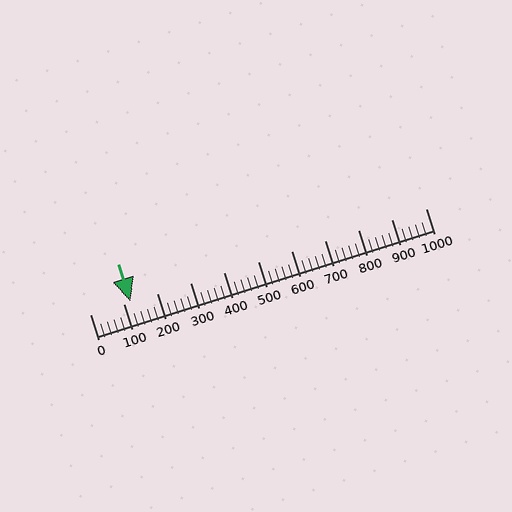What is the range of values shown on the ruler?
The ruler shows values from 0 to 1000.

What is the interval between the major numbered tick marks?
The major tick marks are spaced 100 units apart.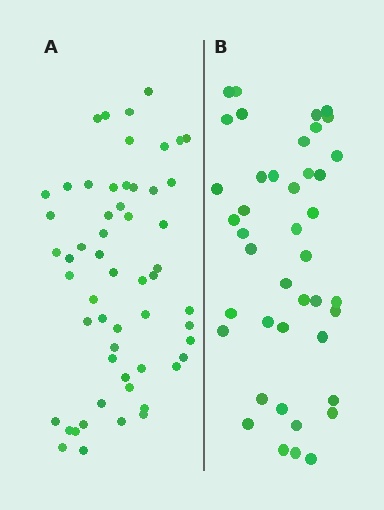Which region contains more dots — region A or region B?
Region A (the left region) has more dots.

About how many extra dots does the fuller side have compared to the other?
Region A has approximately 15 more dots than region B.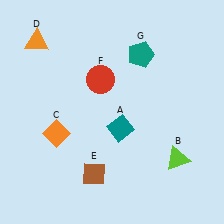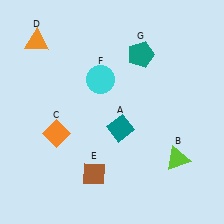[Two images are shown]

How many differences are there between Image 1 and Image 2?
There is 1 difference between the two images.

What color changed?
The circle (F) changed from red in Image 1 to cyan in Image 2.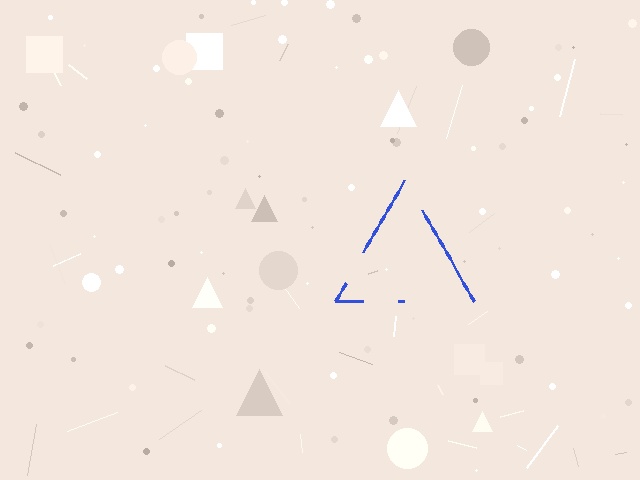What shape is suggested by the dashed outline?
The dashed outline suggests a triangle.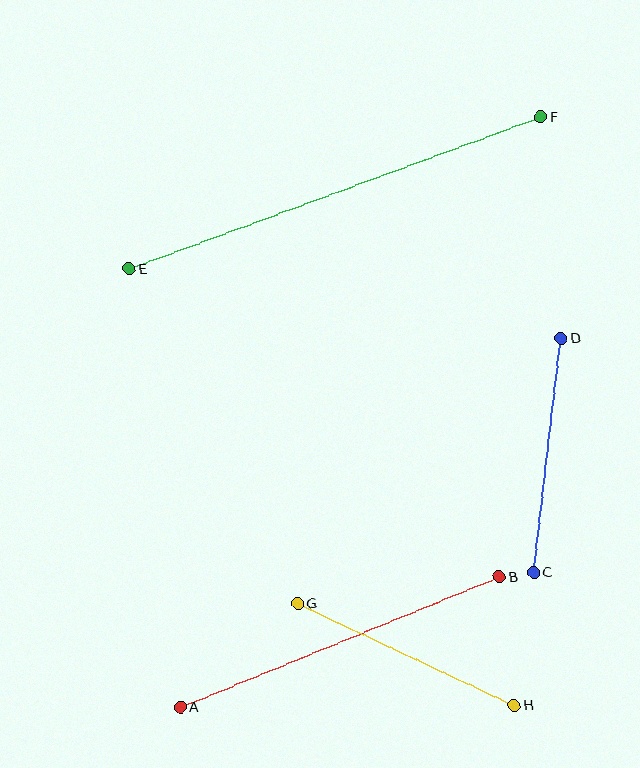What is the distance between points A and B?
The distance is approximately 345 pixels.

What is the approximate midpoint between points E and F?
The midpoint is at approximately (335, 193) pixels.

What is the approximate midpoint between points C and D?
The midpoint is at approximately (547, 456) pixels.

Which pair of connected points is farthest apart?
Points E and F are farthest apart.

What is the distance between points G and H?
The distance is approximately 240 pixels.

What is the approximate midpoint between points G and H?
The midpoint is at approximately (406, 655) pixels.